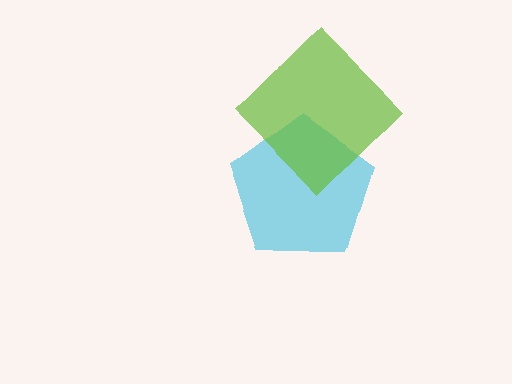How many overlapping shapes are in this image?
There are 2 overlapping shapes in the image.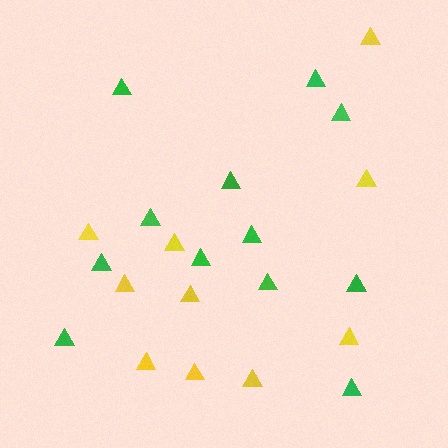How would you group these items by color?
There are 2 groups: one group of green triangles (12) and one group of yellow triangles (10).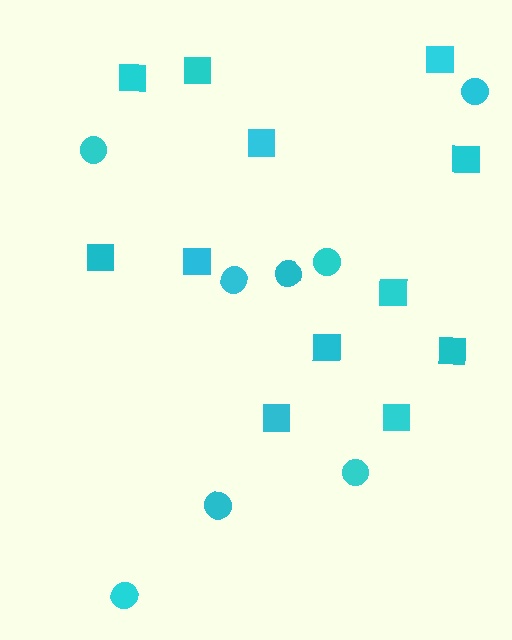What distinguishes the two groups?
There are 2 groups: one group of squares (12) and one group of circles (8).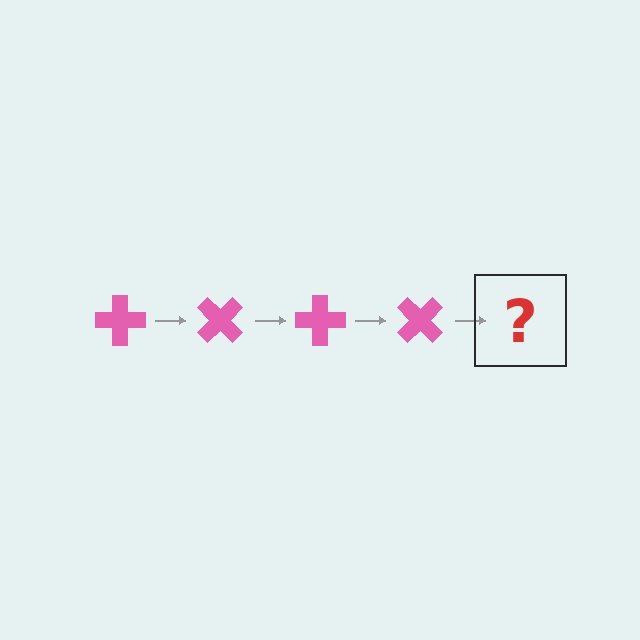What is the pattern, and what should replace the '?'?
The pattern is that the cross rotates 45 degrees each step. The '?' should be a pink cross rotated 180 degrees.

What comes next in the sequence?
The next element should be a pink cross rotated 180 degrees.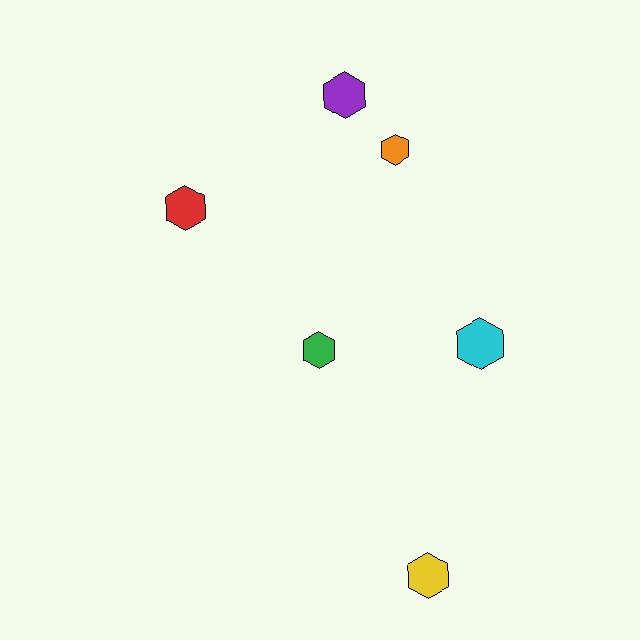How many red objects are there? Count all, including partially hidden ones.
There is 1 red object.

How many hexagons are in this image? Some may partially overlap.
There are 6 hexagons.